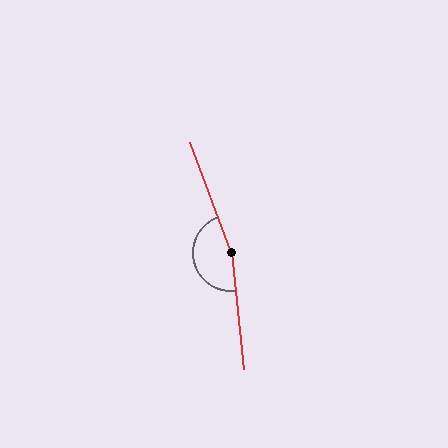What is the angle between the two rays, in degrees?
Approximately 166 degrees.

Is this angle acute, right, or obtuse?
It is obtuse.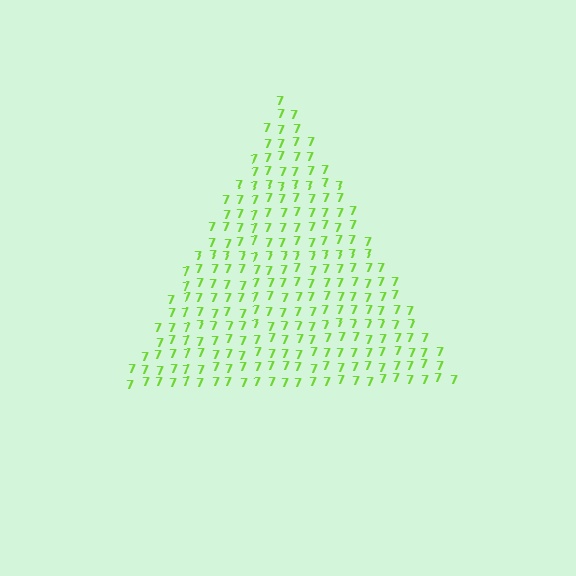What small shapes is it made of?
It is made of small digit 7's.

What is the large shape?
The large shape is a triangle.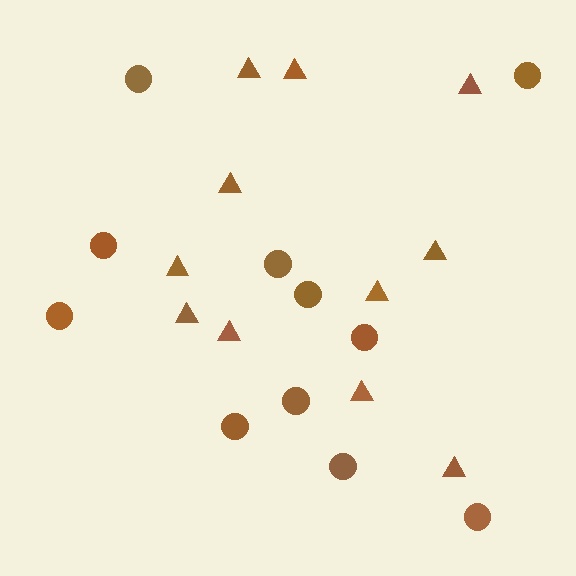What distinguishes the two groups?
There are 2 groups: one group of triangles (11) and one group of circles (11).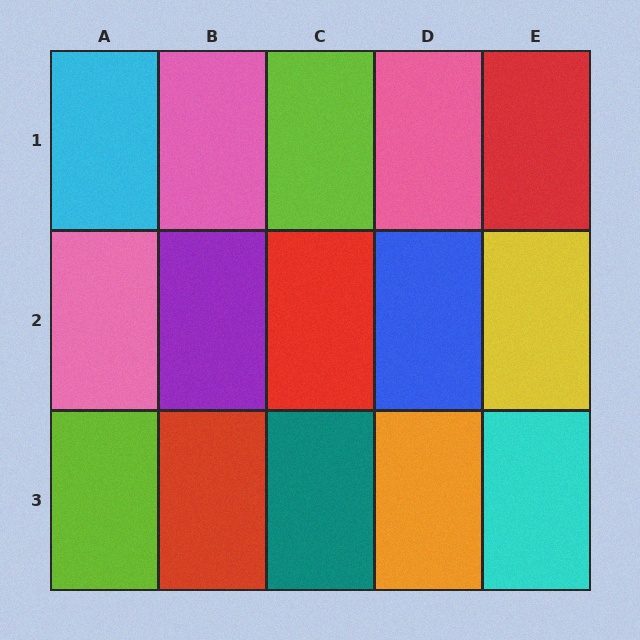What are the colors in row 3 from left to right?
Lime, red, teal, orange, cyan.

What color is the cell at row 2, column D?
Blue.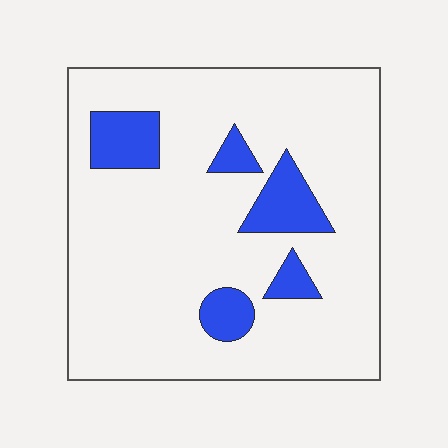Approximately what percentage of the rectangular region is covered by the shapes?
Approximately 15%.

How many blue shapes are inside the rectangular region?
5.